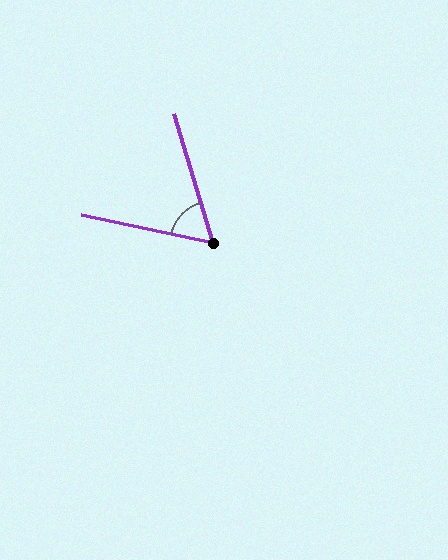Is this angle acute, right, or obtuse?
It is acute.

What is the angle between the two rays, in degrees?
Approximately 61 degrees.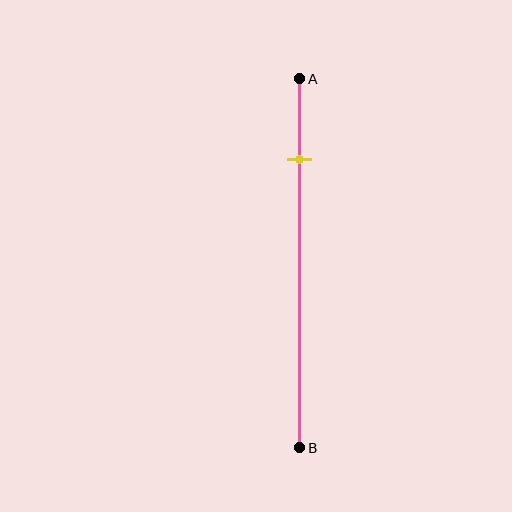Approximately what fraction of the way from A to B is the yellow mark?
The yellow mark is approximately 20% of the way from A to B.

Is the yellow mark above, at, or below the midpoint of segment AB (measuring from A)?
The yellow mark is above the midpoint of segment AB.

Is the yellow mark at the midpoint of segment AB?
No, the mark is at about 20% from A, not at the 50% midpoint.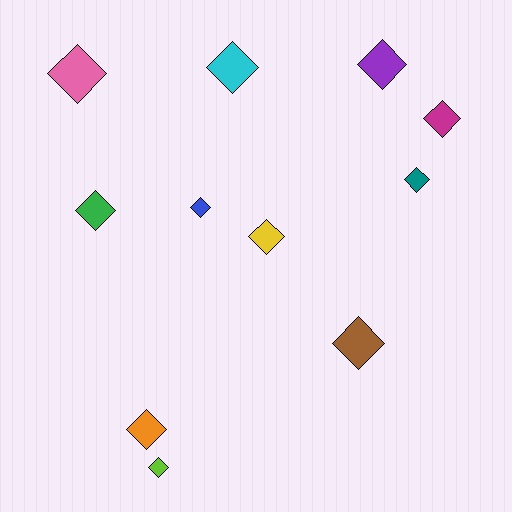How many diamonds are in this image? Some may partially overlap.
There are 11 diamonds.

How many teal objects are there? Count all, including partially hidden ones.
There is 1 teal object.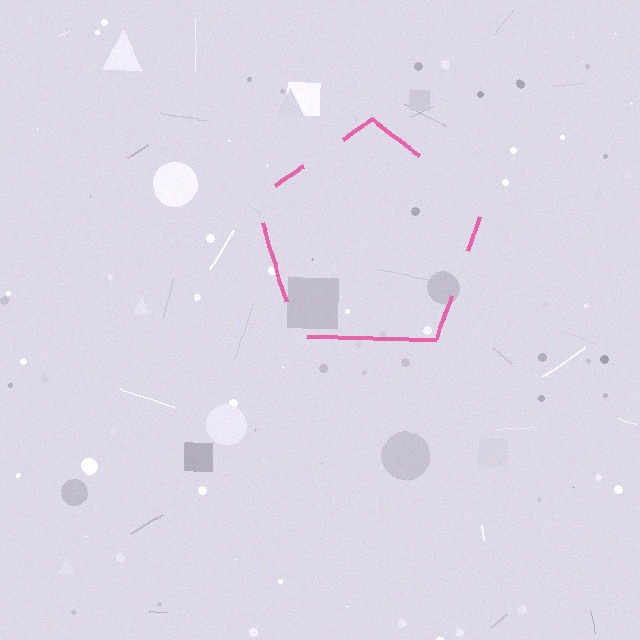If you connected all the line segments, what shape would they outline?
They would outline a pentagon.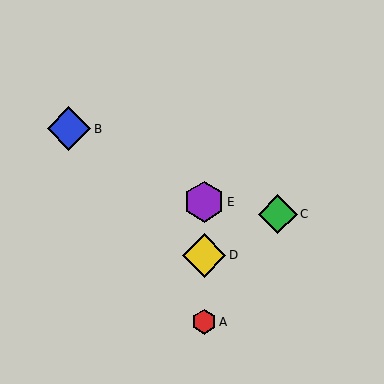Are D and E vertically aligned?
Yes, both are at x≈204.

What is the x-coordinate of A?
Object A is at x≈204.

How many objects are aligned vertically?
3 objects (A, D, E) are aligned vertically.